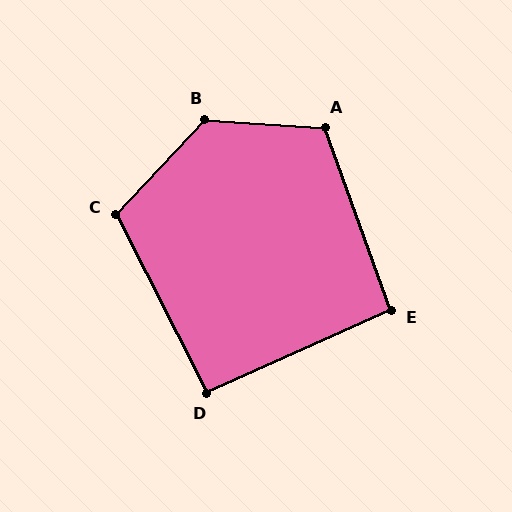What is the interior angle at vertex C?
Approximately 110 degrees (obtuse).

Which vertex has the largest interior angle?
B, at approximately 129 degrees.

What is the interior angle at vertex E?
Approximately 94 degrees (approximately right).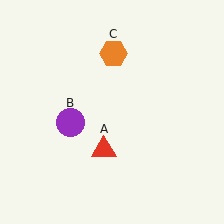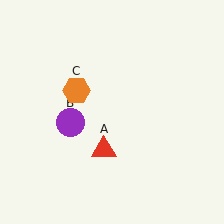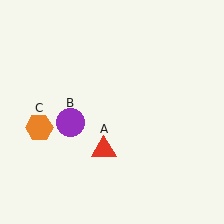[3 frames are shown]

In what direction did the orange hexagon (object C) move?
The orange hexagon (object C) moved down and to the left.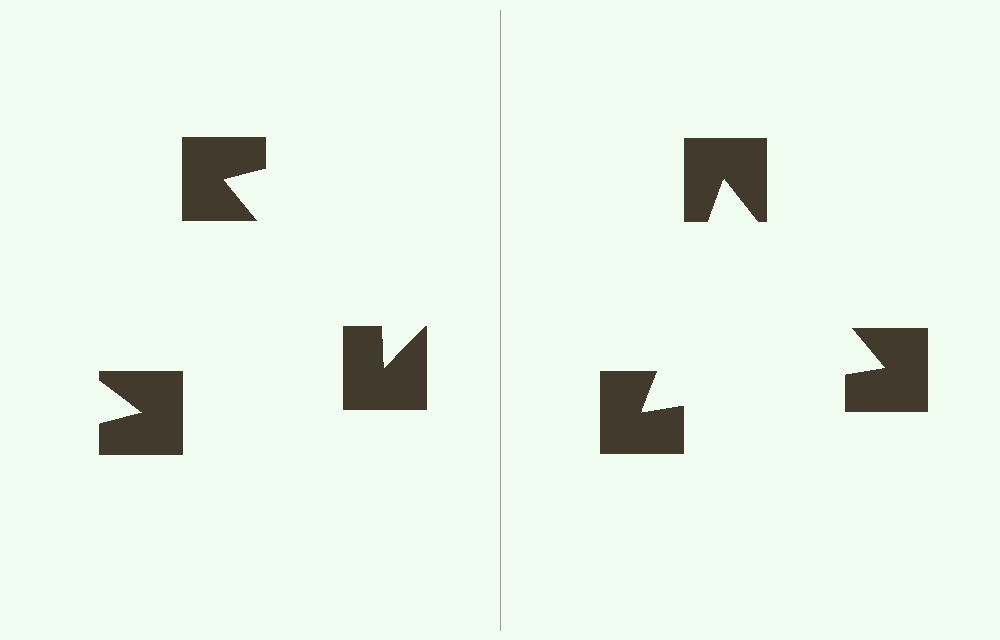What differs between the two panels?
The notched squares are positioned identically on both sides; only the wedge orientations differ. On the right they align to a triangle; on the left they are misaligned.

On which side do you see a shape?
An illusory triangle appears on the right side. On the left side the wedge cuts are rotated, so no coherent shape forms.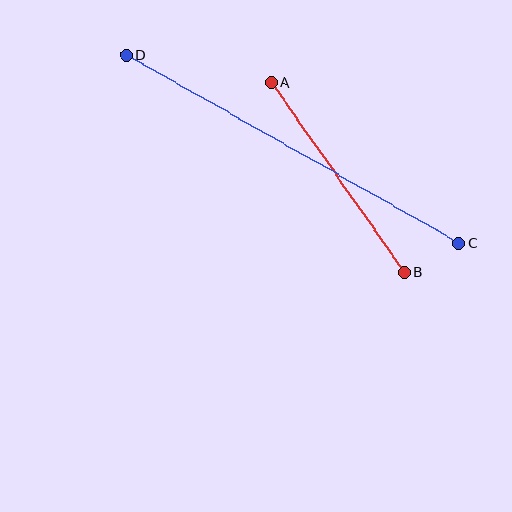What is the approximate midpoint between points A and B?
The midpoint is at approximately (338, 177) pixels.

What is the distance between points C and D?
The distance is approximately 383 pixels.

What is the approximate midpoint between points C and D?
The midpoint is at approximately (293, 149) pixels.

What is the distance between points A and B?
The distance is approximately 231 pixels.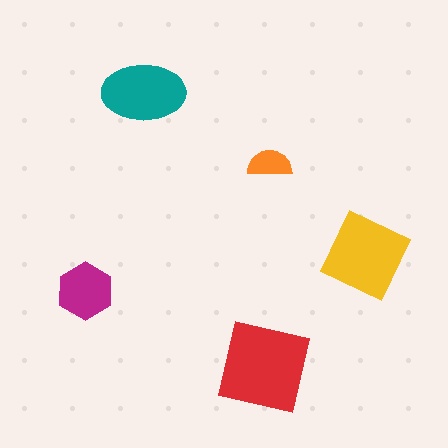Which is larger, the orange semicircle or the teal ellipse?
The teal ellipse.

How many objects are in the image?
There are 5 objects in the image.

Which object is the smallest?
The orange semicircle.